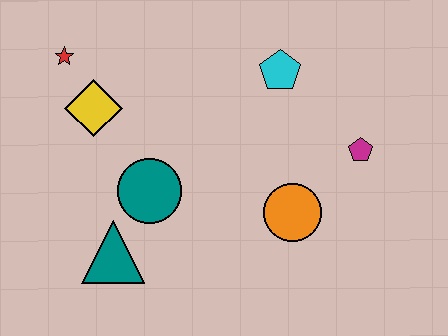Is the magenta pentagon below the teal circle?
No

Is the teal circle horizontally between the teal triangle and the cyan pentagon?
Yes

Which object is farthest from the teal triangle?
The magenta pentagon is farthest from the teal triangle.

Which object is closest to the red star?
The yellow diamond is closest to the red star.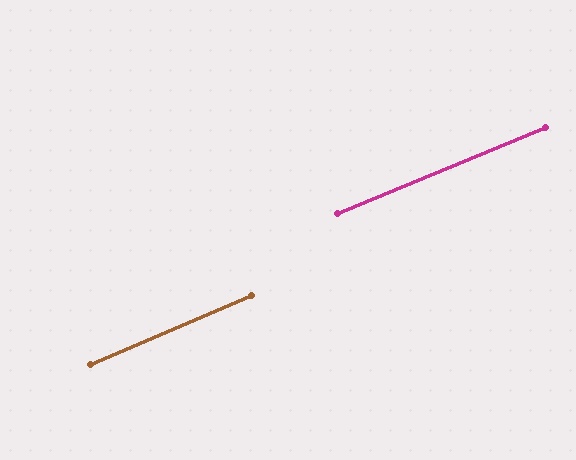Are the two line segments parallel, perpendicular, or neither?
Parallel — their directions differ by only 0.8°.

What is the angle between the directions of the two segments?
Approximately 1 degree.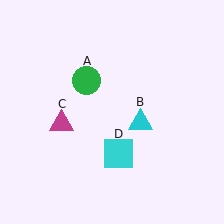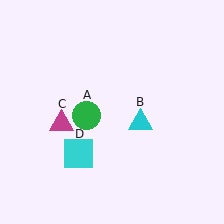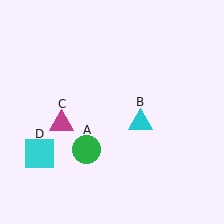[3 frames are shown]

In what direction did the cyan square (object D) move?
The cyan square (object D) moved left.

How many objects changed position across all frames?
2 objects changed position: green circle (object A), cyan square (object D).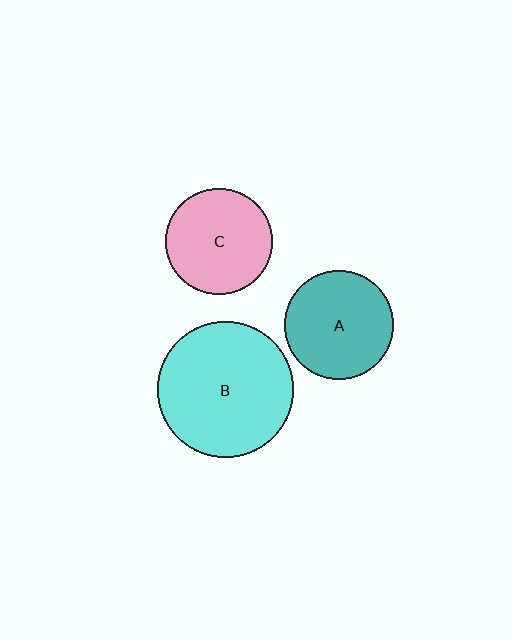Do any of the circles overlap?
No, none of the circles overlap.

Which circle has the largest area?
Circle B (cyan).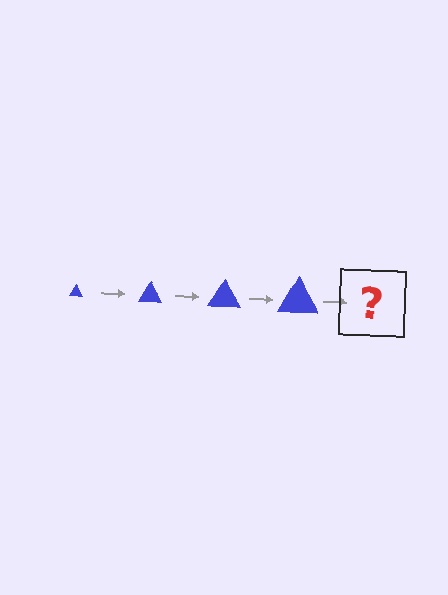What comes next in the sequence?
The next element should be a blue triangle, larger than the previous one.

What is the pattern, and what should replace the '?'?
The pattern is that the triangle gets progressively larger each step. The '?' should be a blue triangle, larger than the previous one.